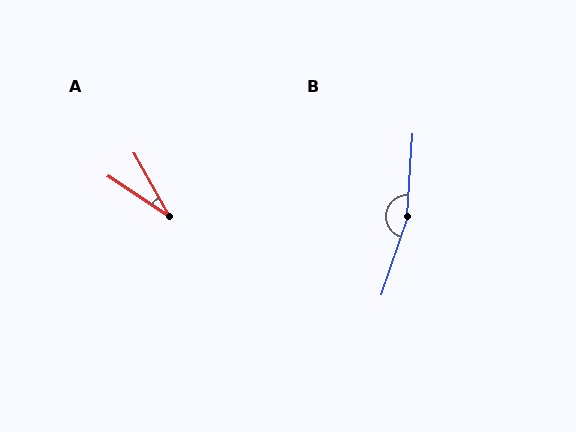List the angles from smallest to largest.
A (28°), B (165°).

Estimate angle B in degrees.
Approximately 165 degrees.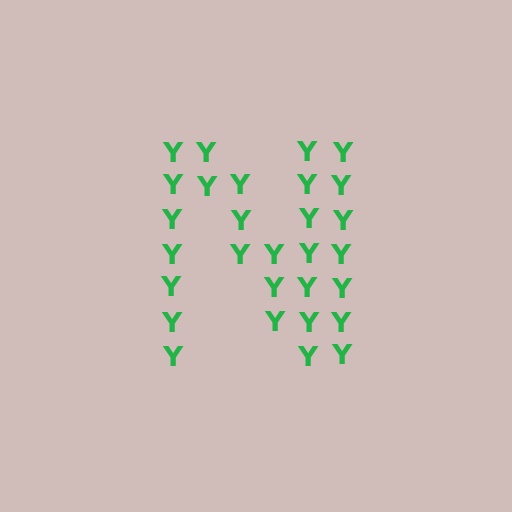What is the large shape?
The large shape is the letter N.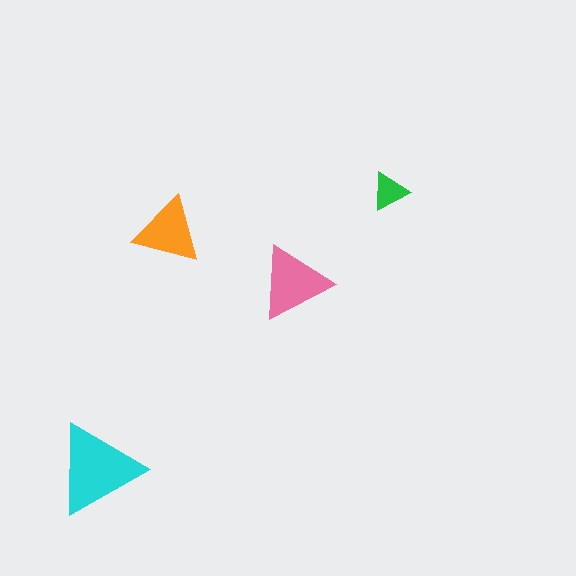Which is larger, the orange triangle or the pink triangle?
The pink one.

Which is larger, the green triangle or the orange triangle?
The orange one.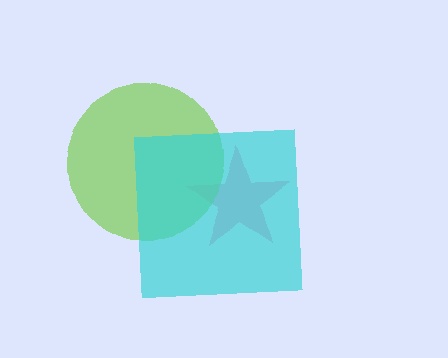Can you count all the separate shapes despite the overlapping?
Yes, there are 3 separate shapes.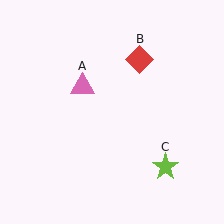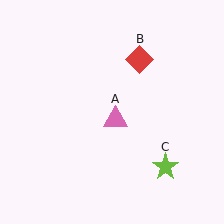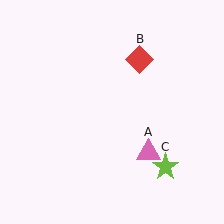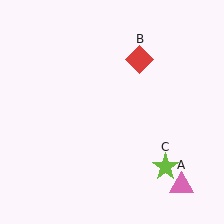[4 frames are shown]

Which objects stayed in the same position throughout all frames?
Red diamond (object B) and lime star (object C) remained stationary.